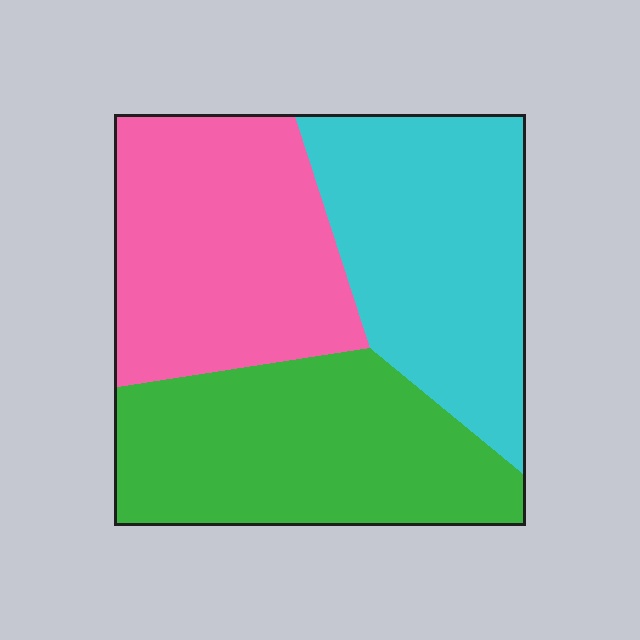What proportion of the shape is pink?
Pink takes up between a sixth and a third of the shape.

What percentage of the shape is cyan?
Cyan covers roughly 35% of the shape.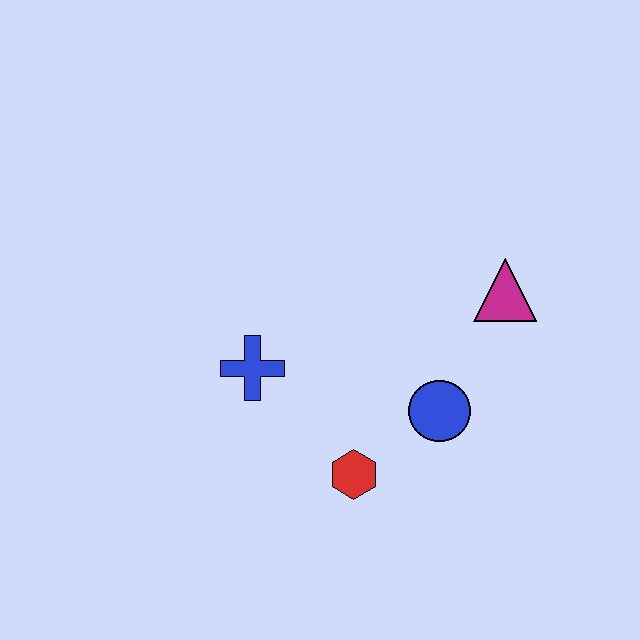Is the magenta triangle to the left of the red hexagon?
No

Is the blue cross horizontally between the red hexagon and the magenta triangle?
No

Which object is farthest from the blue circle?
The blue cross is farthest from the blue circle.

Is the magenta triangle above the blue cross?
Yes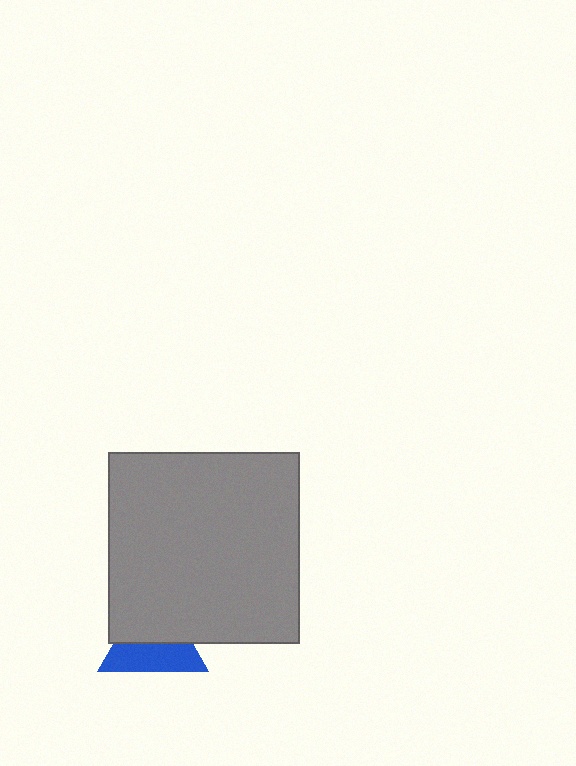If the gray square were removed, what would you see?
You would see the complete blue triangle.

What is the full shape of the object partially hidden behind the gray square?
The partially hidden object is a blue triangle.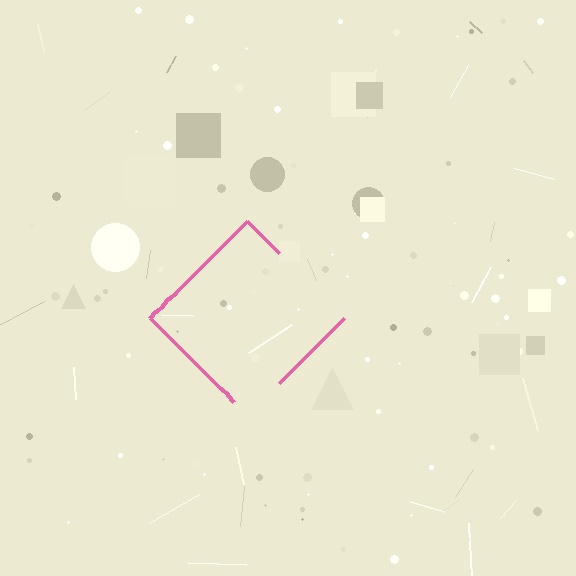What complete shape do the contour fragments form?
The contour fragments form a diamond.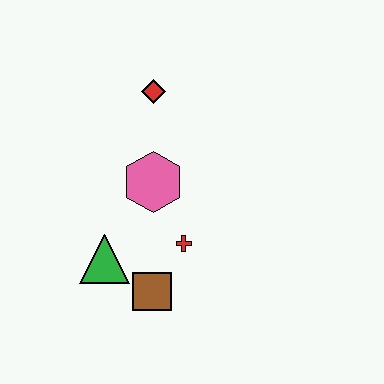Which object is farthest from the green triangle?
The red diamond is farthest from the green triangle.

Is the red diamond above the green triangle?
Yes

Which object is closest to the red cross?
The brown square is closest to the red cross.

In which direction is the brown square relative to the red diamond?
The brown square is below the red diamond.